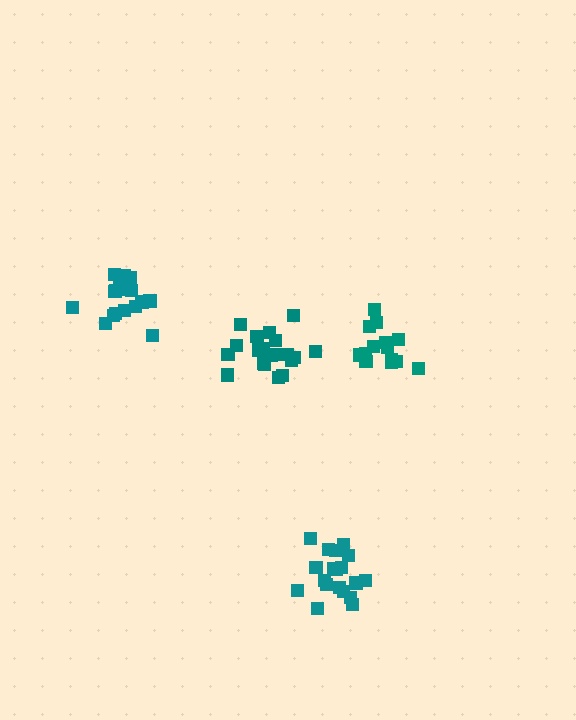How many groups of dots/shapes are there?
There are 4 groups.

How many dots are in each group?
Group 1: 14 dots, Group 2: 20 dots, Group 3: 20 dots, Group 4: 19 dots (73 total).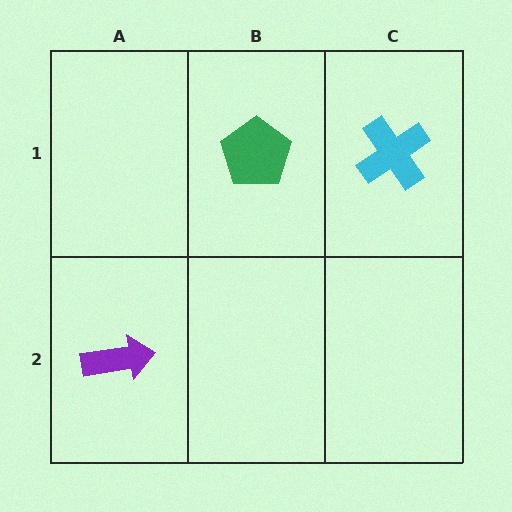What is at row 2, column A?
A purple arrow.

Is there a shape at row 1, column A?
No, that cell is empty.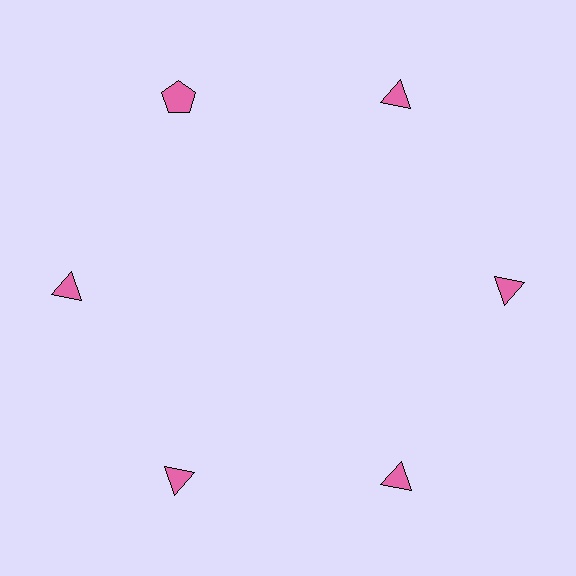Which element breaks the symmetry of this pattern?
The pink pentagon at roughly the 11 o'clock position breaks the symmetry. All other shapes are pink triangles.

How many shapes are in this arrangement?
There are 6 shapes arranged in a ring pattern.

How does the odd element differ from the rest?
It has a different shape: pentagon instead of triangle.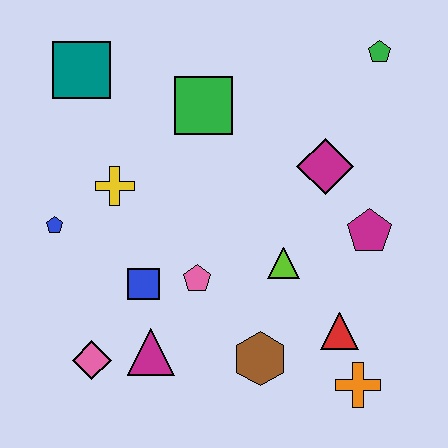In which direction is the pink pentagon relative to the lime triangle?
The pink pentagon is to the left of the lime triangle.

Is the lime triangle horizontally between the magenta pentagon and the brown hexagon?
Yes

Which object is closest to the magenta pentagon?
The magenta diamond is closest to the magenta pentagon.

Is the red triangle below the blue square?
Yes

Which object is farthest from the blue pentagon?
The green pentagon is farthest from the blue pentagon.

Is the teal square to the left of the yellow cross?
Yes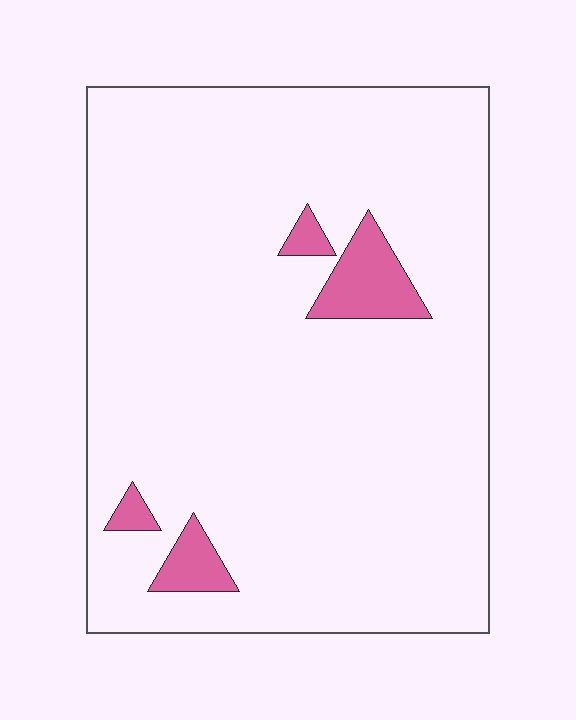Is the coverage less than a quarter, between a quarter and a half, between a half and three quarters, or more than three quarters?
Less than a quarter.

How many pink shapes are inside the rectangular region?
4.